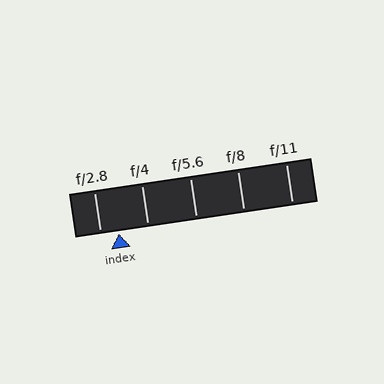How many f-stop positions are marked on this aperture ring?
There are 5 f-stop positions marked.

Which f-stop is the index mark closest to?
The index mark is closest to f/2.8.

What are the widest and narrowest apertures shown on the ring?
The widest aperture shown is f/2.8 and the narrowest is f/11.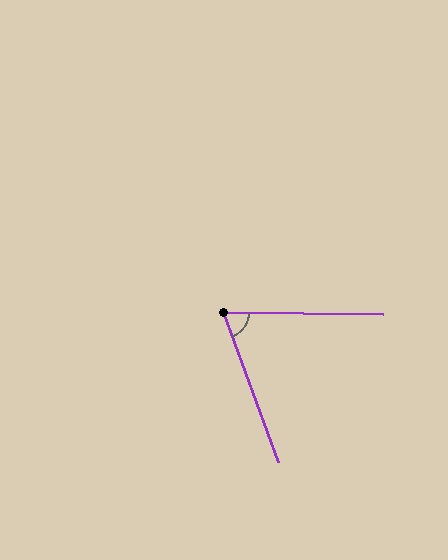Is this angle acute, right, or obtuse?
It is acute.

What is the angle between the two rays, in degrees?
Approximately 69 degrees.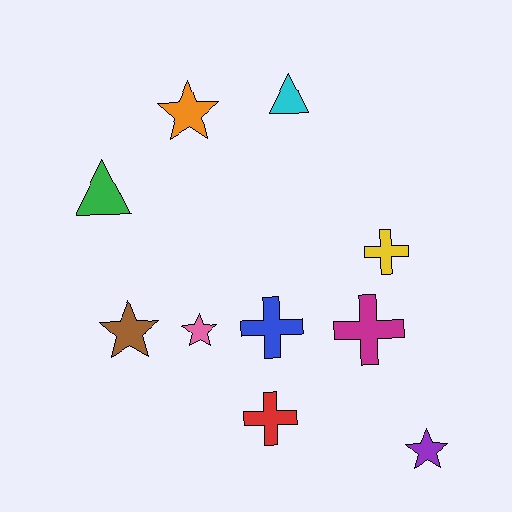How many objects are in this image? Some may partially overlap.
There are 10 objects.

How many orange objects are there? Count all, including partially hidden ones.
There is 1 orange object.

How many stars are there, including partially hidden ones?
There are 4 stars.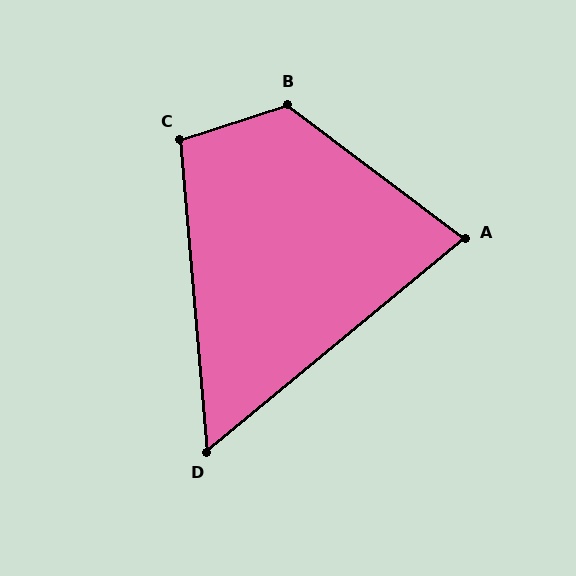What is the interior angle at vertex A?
Approximately 77 degrees (acute).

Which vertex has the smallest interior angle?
D, at approximately 55 degrees.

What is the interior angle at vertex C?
Approximately 103 degrees (obtuse).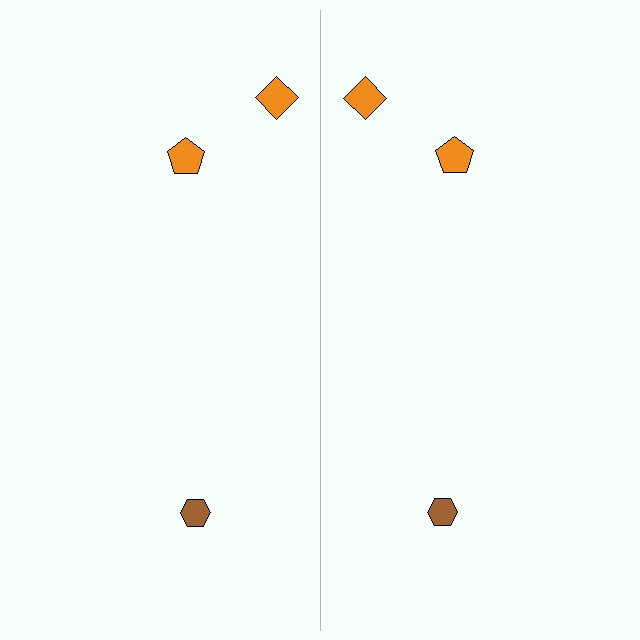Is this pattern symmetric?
Yes, this pattern has bilateral (reflection) symmetry.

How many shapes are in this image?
There are 6 shapes in this image.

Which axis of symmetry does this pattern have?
The pattern has a vertical axis of symmetry running through the center of the image.